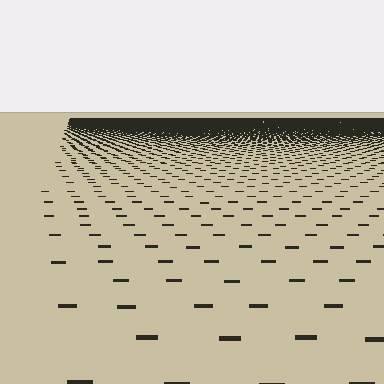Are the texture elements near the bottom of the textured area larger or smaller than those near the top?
Larger. Near the bottom, elements are closer to the viewer and appear at a bigger on-screen size.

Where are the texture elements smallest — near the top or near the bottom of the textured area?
Near the top.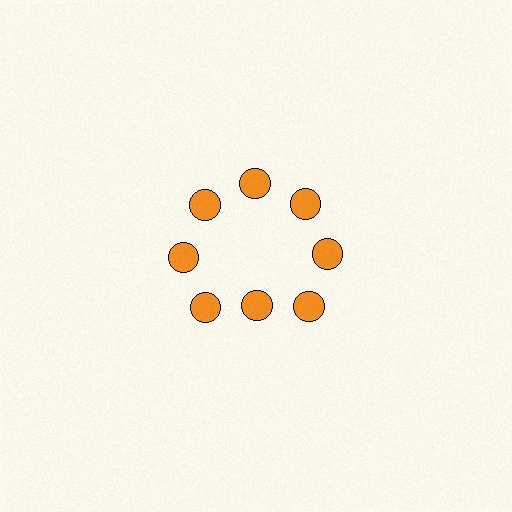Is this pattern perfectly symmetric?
No. The 8 orange circles are arranged in a ring, but one element near the 6 o'clock position is pulled inward toward the center, breaking the 8-fold rotational symmetry.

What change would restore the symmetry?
The symmetry would be restored by moving it outward, back onto the ring so that all 8 circles sit at equal angles and equal distance from the center.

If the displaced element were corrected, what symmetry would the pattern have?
It would have 8-fold rotational symmetry — the pattern would map onto itself every 45 degrees.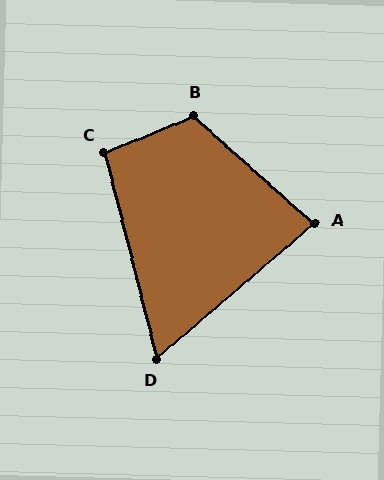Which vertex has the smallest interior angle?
D, at approximately 64 degrees.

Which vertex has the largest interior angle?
B, at approximately 116 degrees.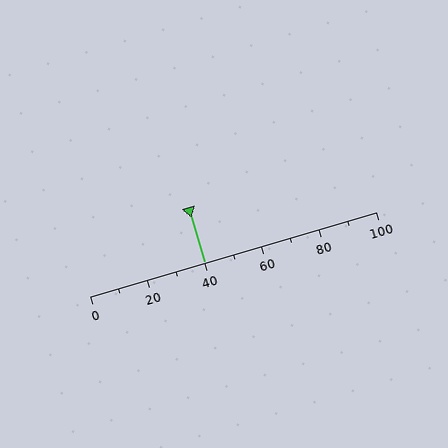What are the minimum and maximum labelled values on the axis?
The axis runs from 0 to 100.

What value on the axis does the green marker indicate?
The marker indicates approximately 40.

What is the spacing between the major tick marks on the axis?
The major ticks are spaced 20 apart.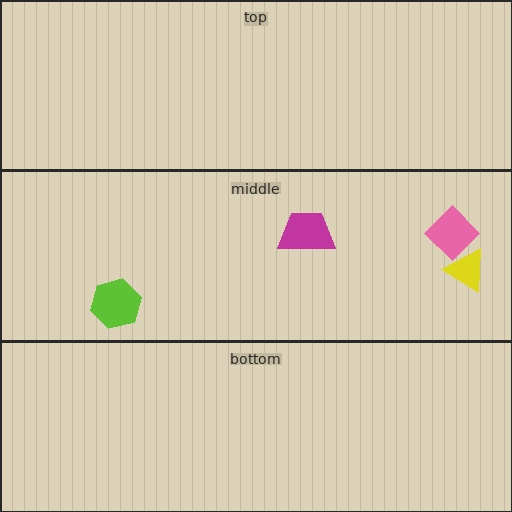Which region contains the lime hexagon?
The middle region.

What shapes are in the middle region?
The lime hexagon, the yellow triangle, the pink diamond, the magenta trapezoid.